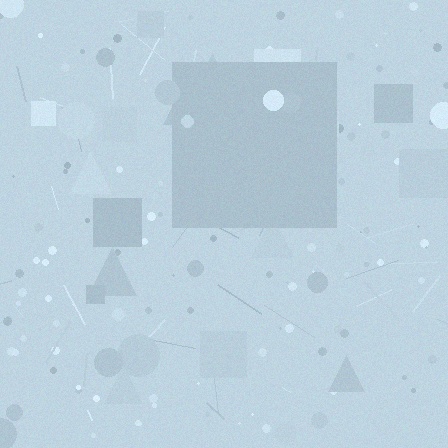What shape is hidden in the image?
A square is hidden in the image.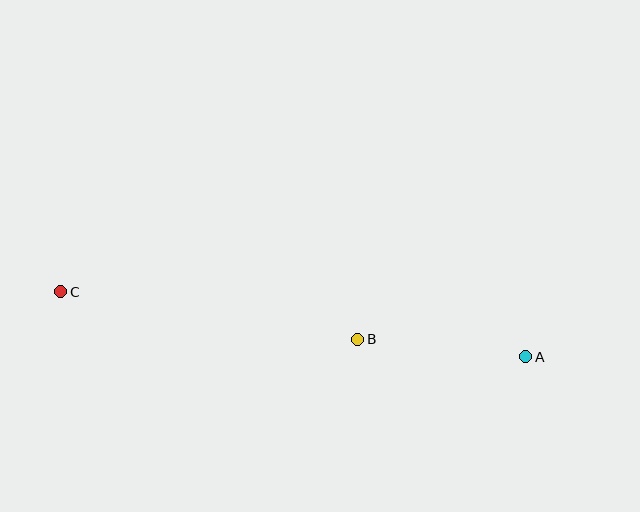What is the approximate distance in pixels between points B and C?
The distance between B and C is approximately 301 pixels.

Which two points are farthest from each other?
Points A and C are farthest from each other.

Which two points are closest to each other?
Points A and B are closest to each other.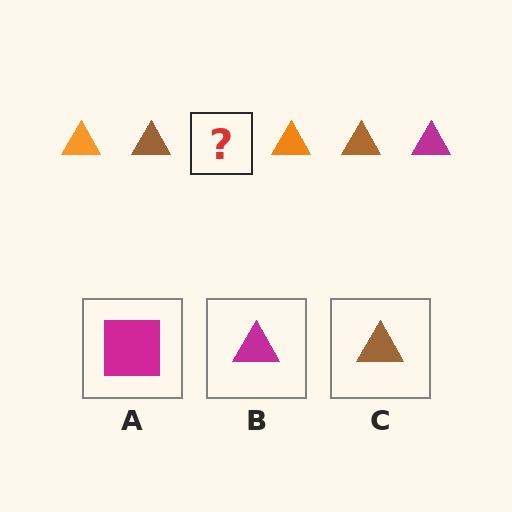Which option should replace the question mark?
Option B.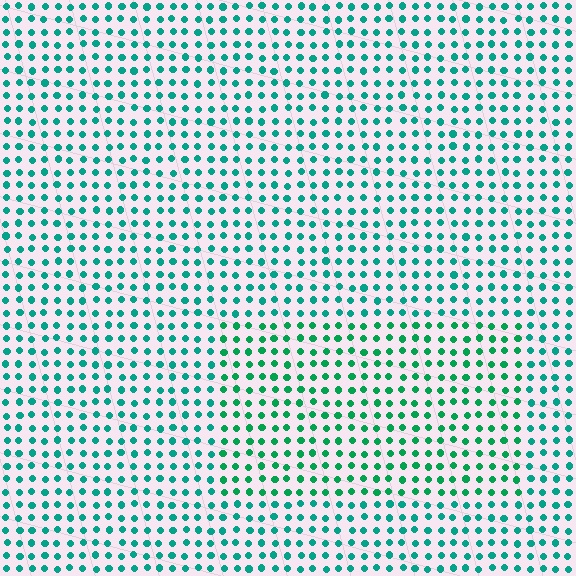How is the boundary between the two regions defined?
The boundary is defined purely by a slight shift in hue (about 22 degrees). Spacing, size, and orientation are identical on both sides.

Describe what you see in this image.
The image is filled with small teal elements in a uniform arrangement. A rectangle-shaped region is visible where the elements are tinted to a slightly different hue, forming a subtle color boundary.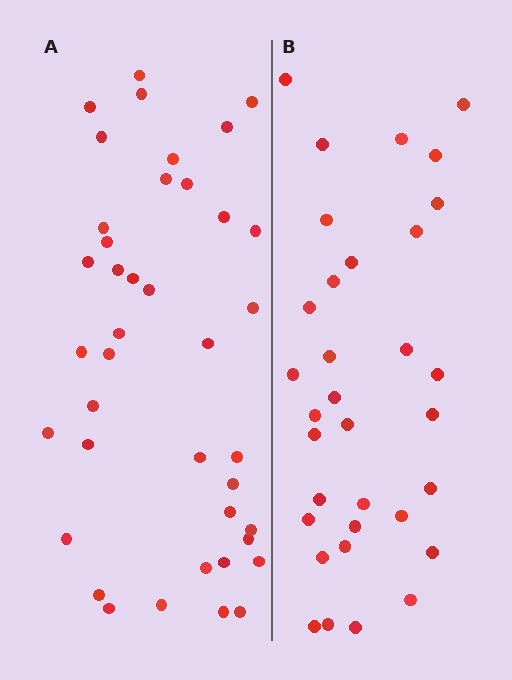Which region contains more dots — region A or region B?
Region A (the left region) has more dots.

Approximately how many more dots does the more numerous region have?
Region A has roughly 8 or so more dots than region B.